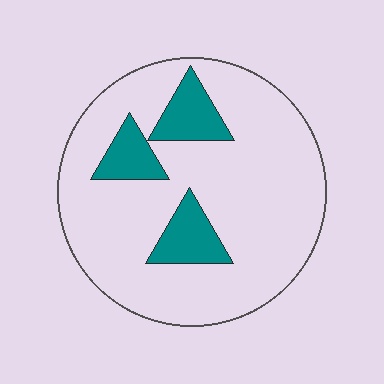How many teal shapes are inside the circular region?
3.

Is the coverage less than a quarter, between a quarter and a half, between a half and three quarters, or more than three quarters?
Less than a quarter.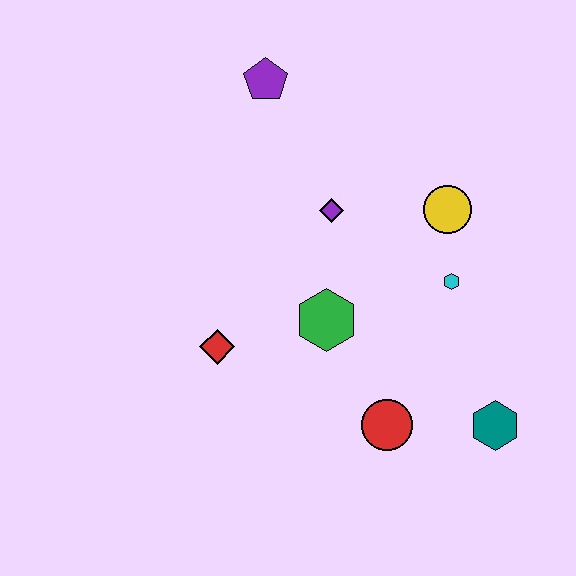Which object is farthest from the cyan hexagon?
The purple pentagon is farthest from the cyan hexagon.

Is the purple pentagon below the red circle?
No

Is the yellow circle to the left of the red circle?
No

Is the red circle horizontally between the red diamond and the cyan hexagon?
Yes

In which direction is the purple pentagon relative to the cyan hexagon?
The purple pentagon is above the cyan hexagon.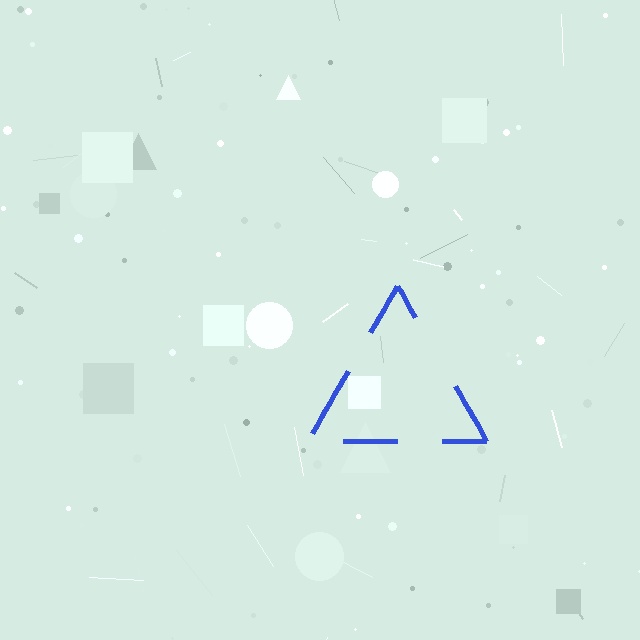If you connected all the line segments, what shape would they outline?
They would outline a triangle.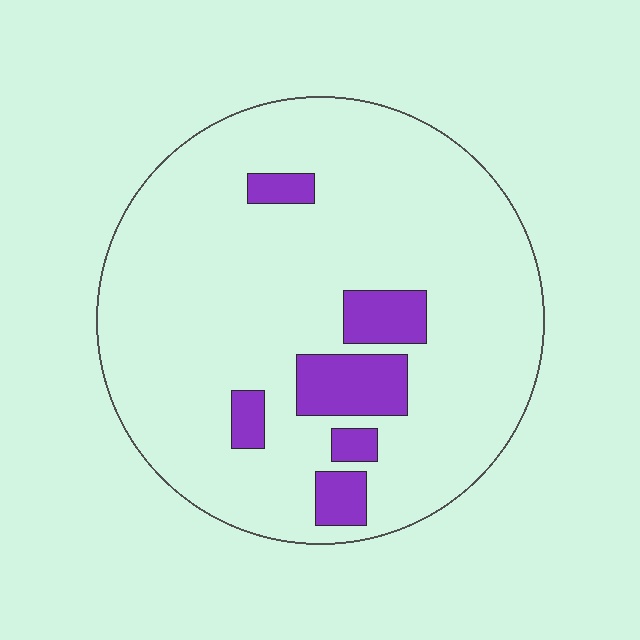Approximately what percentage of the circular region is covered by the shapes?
Approximately 15%.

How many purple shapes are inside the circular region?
6.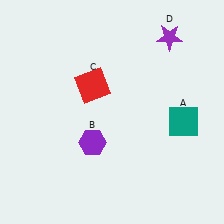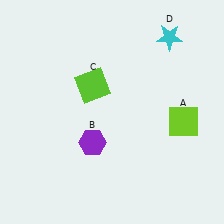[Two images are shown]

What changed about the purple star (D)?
In Image 1, D is purple. In Image 2, it changed to cyan.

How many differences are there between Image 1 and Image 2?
There are 3 differences between the two images.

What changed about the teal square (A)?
In Image 1, A is teal. In Image 2, it changed to lime.